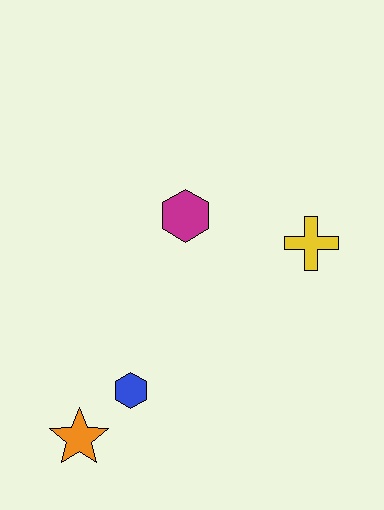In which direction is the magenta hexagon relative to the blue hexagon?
The magenta hexagon is above the blue hexagon.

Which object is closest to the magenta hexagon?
The yellow cross is closest to the magenta hexagon.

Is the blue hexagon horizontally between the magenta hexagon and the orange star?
Yes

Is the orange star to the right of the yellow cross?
No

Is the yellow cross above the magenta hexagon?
No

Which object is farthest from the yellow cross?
The orange star is farthest from the yellow cross.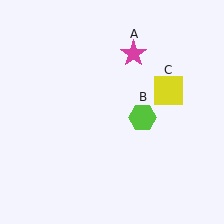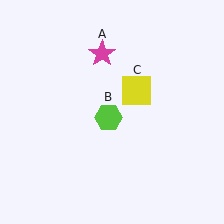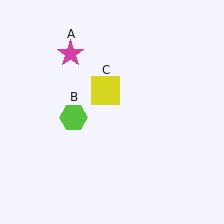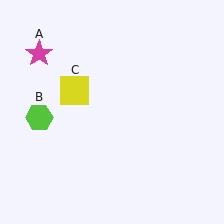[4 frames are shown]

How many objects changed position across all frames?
3 objects changed position: magenta star (object A), lime hexagon (object B), yellow square (object C).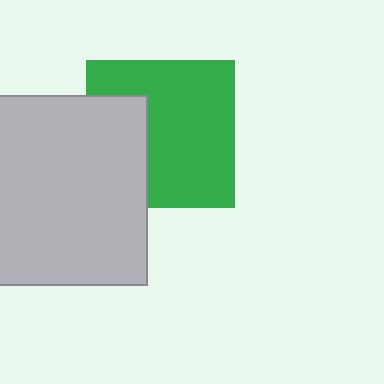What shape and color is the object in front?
The object in front is a light gray square.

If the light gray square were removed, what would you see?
You would see the complete green square.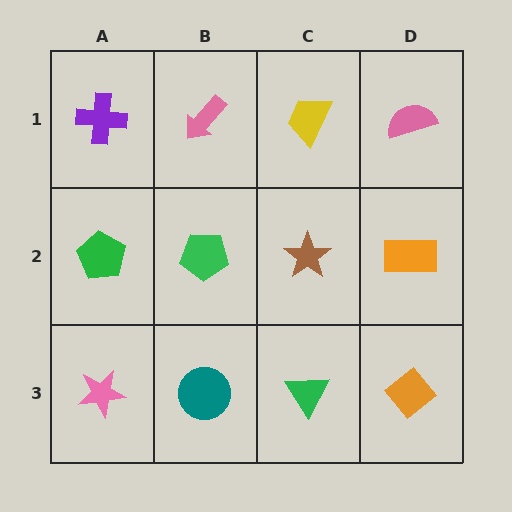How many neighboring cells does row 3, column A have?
2.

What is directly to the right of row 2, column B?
A brown star.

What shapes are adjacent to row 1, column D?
An orange rectangle (row 2, column D), a yellow trapezoid (row 1, column C).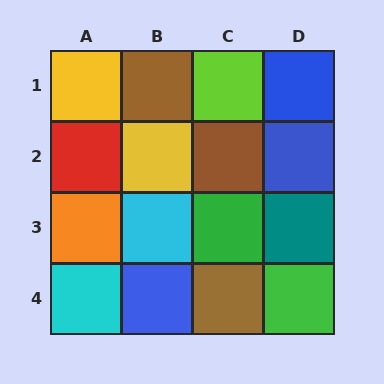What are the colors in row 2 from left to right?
Red, yellow, brown, blue.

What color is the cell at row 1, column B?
Brown.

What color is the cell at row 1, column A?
Yellow.